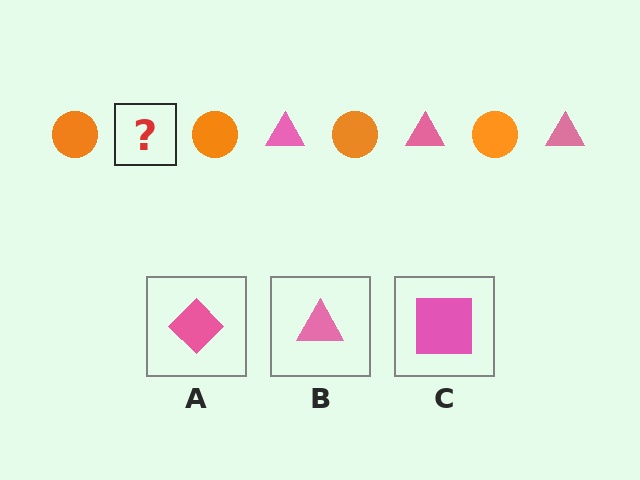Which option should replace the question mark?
Option B.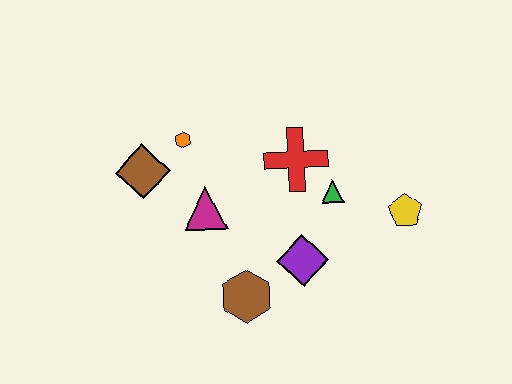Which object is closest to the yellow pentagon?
The green triangle is closest to the yellow pentagon.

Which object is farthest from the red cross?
The brown diamond is farthest from the red cross.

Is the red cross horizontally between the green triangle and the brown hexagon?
Yes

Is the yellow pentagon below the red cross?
Yes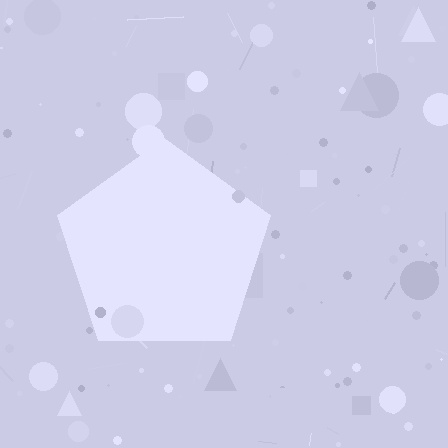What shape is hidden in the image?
A pentagon is hidden in the image.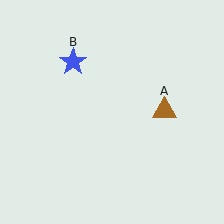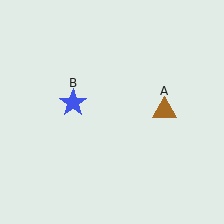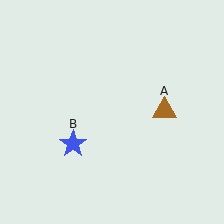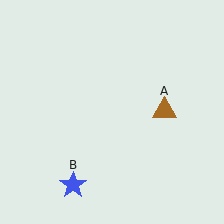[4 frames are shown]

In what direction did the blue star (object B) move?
The blue star (object B) moved down.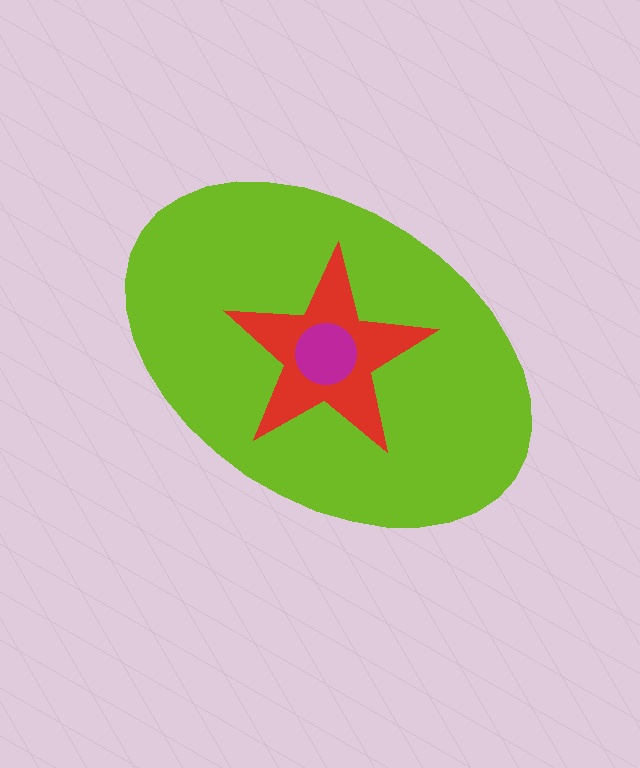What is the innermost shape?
The magenta circle.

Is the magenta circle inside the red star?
Yes.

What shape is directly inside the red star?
The magenta circle.